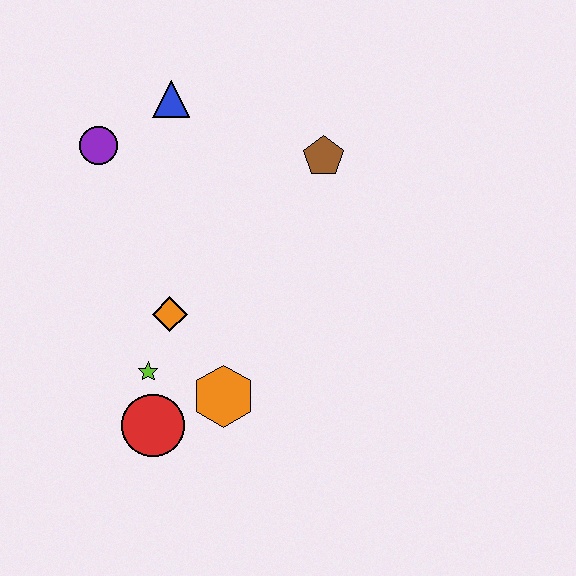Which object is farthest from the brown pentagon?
The red circle is farthest from the brown pentagon.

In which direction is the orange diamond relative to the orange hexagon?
The orange diamond is above the orange hexagon.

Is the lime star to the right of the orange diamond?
No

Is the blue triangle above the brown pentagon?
Yes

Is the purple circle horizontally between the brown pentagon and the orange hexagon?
No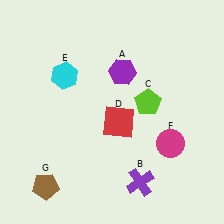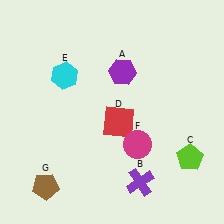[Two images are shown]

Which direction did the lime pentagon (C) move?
The lime pentagon (C) moved down.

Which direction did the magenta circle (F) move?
The magenta circle (F) moved left.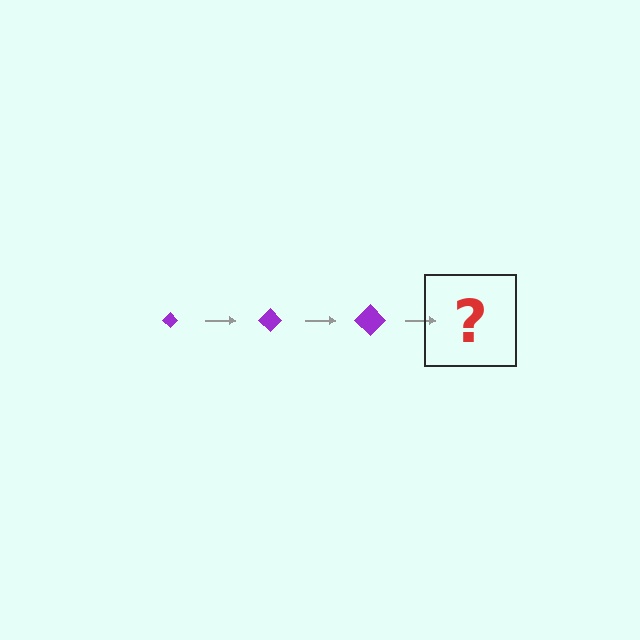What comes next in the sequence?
The next element should be a purple diamond, larger than the previous one.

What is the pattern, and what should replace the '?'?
The pattern is that the diamond gets progressively larger each step. The '?' should be a purple diamond, larger than the previous one.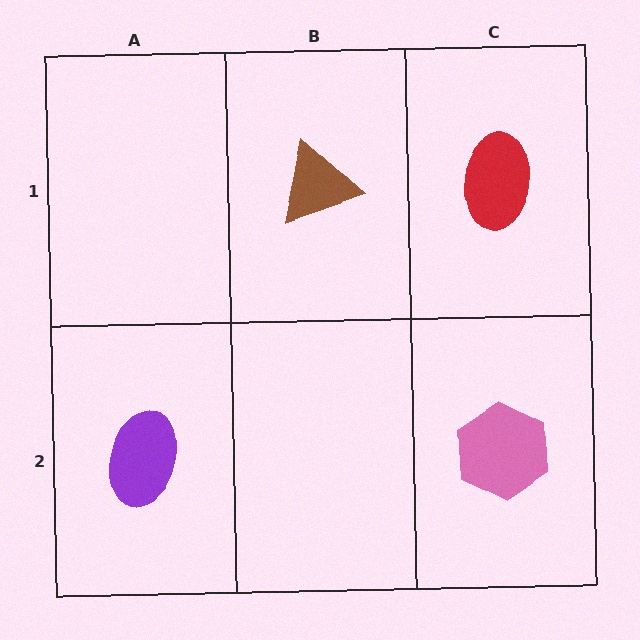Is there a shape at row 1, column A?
No, that cell is empty.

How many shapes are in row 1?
2 shapes.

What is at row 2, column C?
A pink hexagon.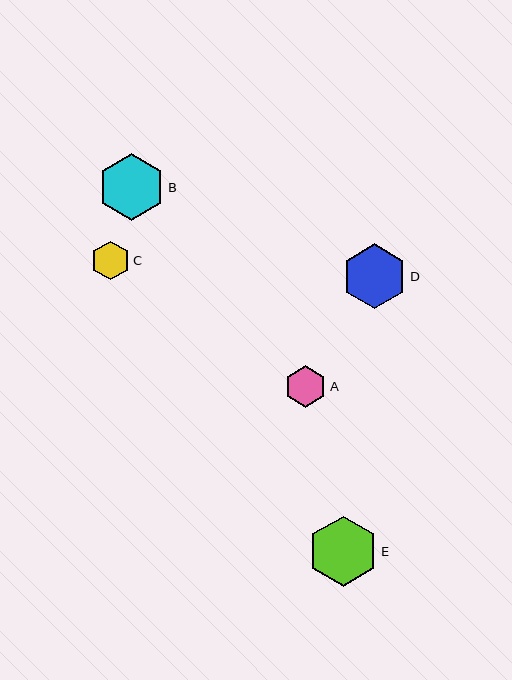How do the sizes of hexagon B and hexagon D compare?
Hexagon B and hexagon D are approximately the same size.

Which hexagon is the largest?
Hexagon E is the largest with a size of approximately 70 pixels.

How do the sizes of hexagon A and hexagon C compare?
Hexagon A and hexagon C are approximately the same size.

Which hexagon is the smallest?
Hexagon C is the smallest with a size of approximately 39 pixels.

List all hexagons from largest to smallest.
From largest to smallest: E, B, D, A, C.